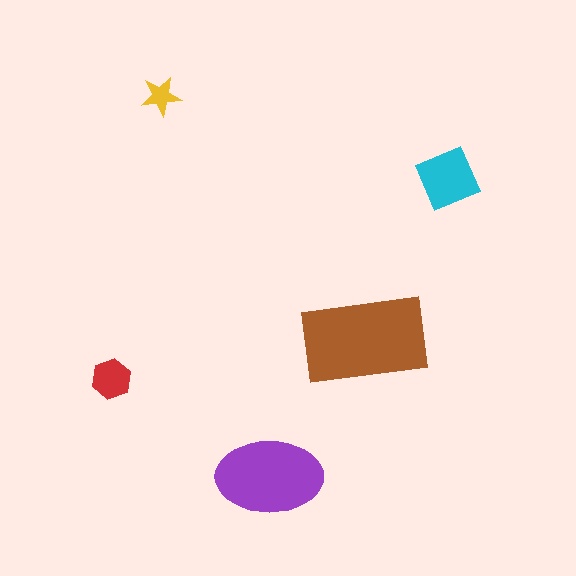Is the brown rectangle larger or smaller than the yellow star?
Larger.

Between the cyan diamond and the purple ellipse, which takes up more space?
The purple ellipse.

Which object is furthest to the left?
The red hexagon is leftmost.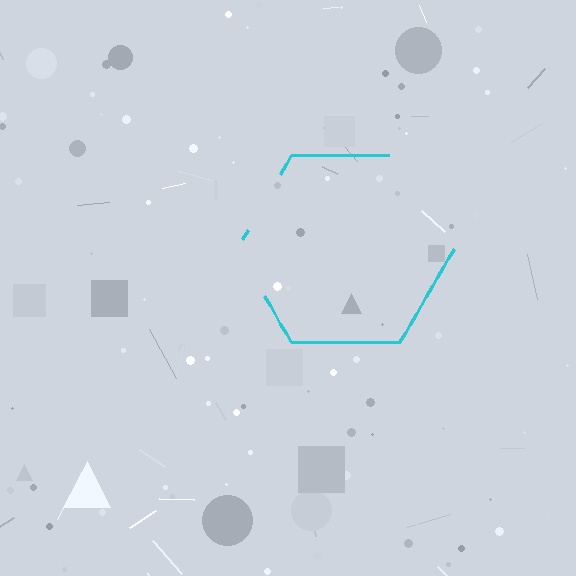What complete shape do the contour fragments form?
The contour fragments form a hexagon.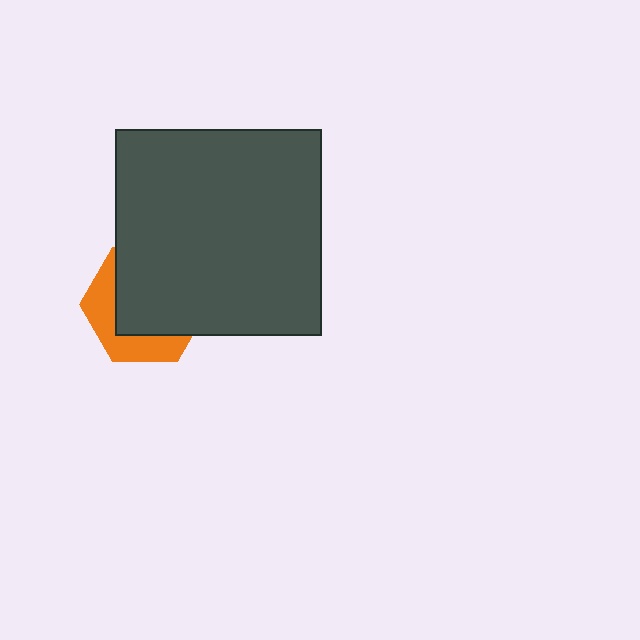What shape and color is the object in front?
The object in front is a dark gray square.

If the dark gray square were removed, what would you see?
You would see the complete orange hexagon.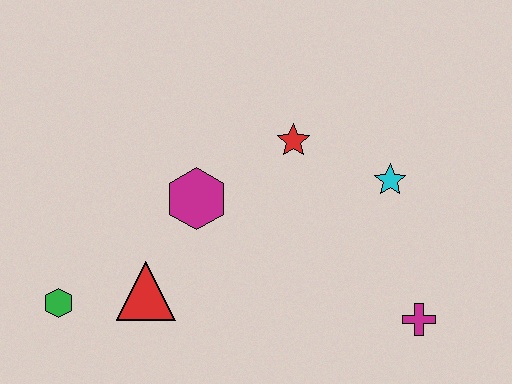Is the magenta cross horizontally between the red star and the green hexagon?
No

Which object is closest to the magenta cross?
The cyan star is closest to the magenta cross.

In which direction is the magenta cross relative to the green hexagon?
The magenta cross is to the right of the green hexagon.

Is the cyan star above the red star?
No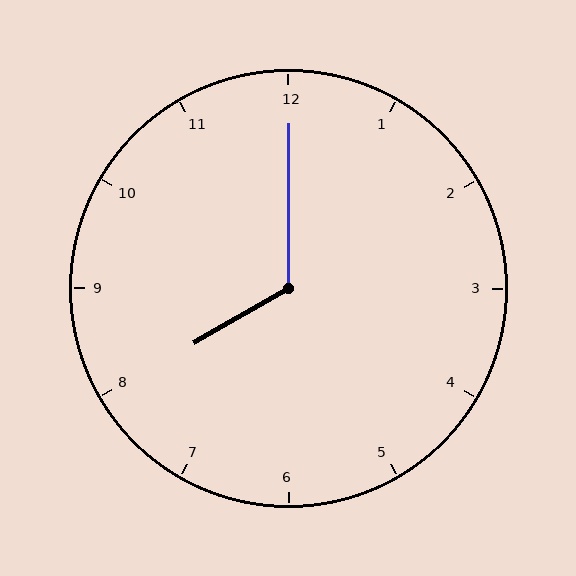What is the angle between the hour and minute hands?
Approximately 120 degrees.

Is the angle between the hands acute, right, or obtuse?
It is obtuse.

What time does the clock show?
8:00.